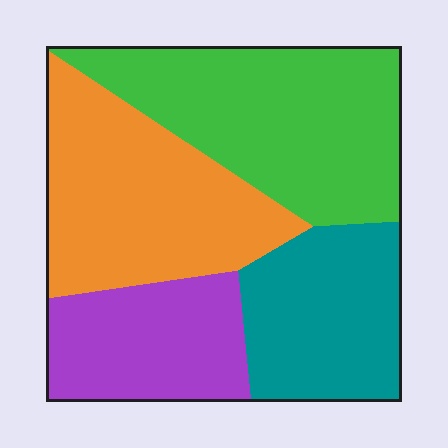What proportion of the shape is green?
Green takes up about one third (1/3) of the shape.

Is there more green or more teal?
Green.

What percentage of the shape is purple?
Purple covers around 20% of the shape.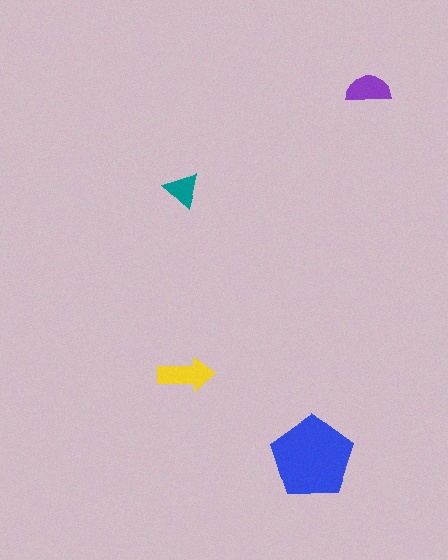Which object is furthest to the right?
The purple semicircle is rightmost.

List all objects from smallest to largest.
The teal triangle, the purple semicircle, the yellow arrow, the blue pentagon.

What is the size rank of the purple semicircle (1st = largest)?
3rd.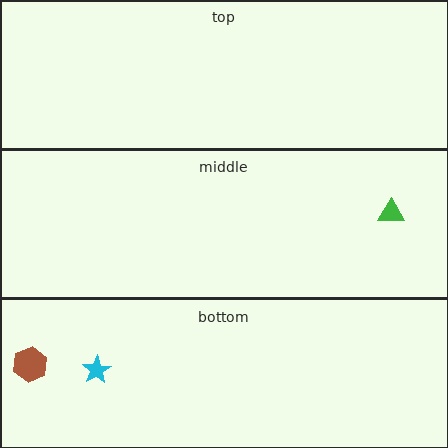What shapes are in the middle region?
The green triangle.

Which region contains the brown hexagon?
The bottom region.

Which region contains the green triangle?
The middle region.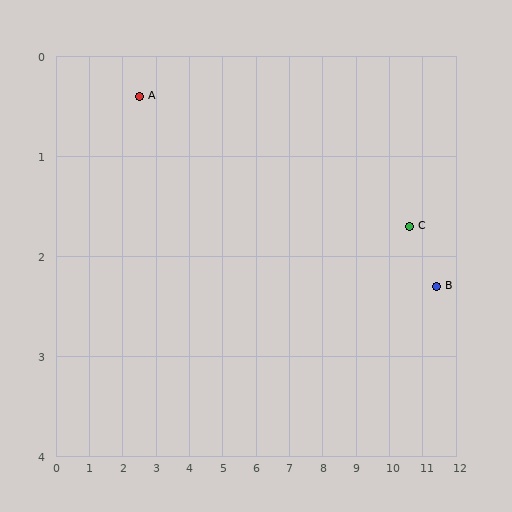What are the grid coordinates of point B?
Point B is at approximately (11.4, 2.3).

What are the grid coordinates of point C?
Point C is at approximately (10.6, 1.7).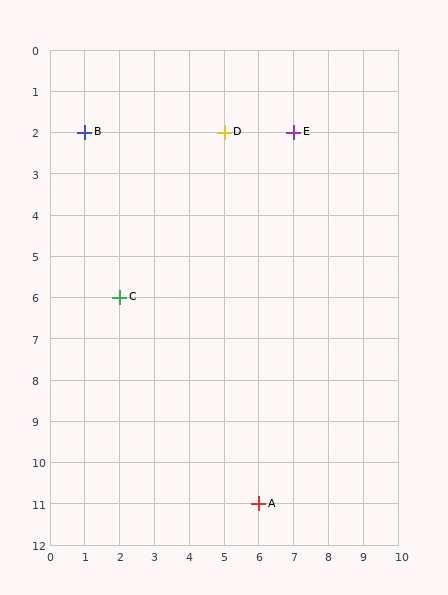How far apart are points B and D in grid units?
Points B and D are 4 columns apart.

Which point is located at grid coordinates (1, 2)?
Point B is at (1, 2).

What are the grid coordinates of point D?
Point D is at grid coordinates (5, 2).